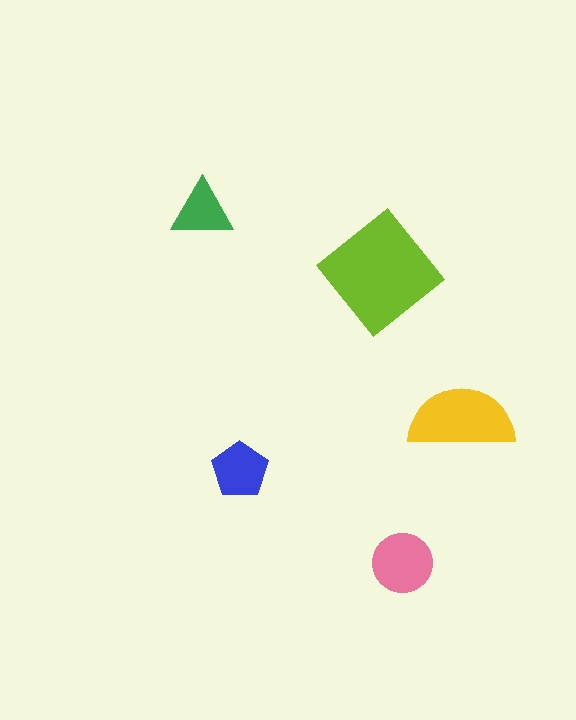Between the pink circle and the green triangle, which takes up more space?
The pink circle.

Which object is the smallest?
The green triangle.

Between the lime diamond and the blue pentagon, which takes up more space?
The lime diamond.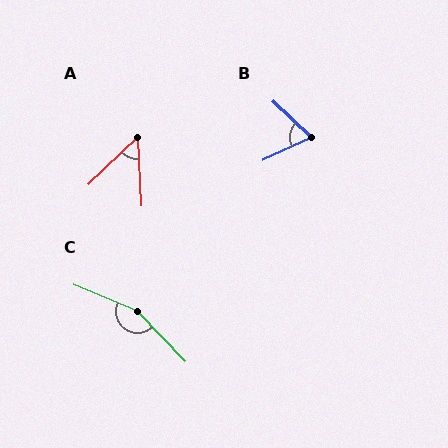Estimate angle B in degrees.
Approximately 69 degrees.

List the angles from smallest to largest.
A (49°), B (69°), C (157°).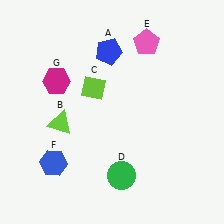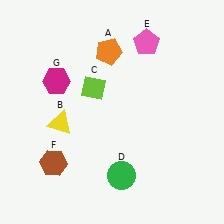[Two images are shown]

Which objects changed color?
A changed from blue to orange. B changed from lime to yellow. F changed from blue to brown.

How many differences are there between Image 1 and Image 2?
There are 3 differences between the two images.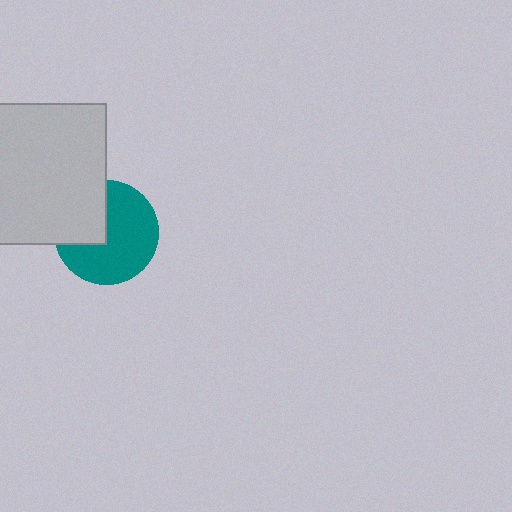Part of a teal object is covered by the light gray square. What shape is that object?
It is a circle.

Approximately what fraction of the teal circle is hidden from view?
Roughly 34% of the teal circle is hidden behind the light gray square.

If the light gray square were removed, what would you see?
You would see the complete teal circle.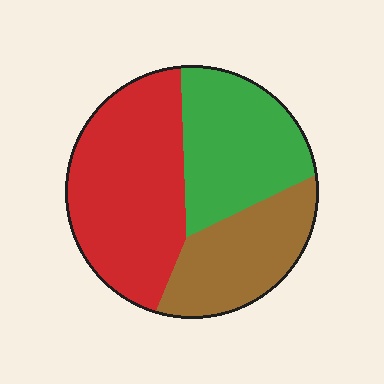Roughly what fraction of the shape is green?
Green covers roughly 30% of the shape.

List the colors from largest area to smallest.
From largest to smallest: red, green, brown.